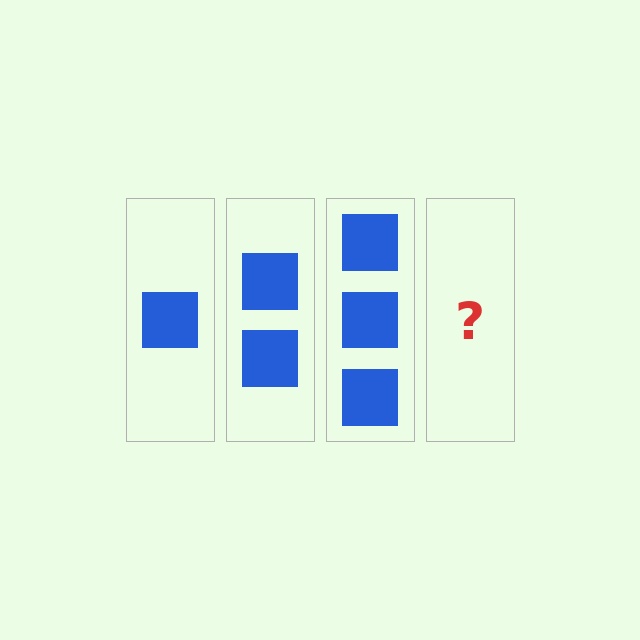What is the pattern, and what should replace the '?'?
The pattern is that each step adds one more square. The '?' should be 4 squares.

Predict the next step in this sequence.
The next step is 4 squares.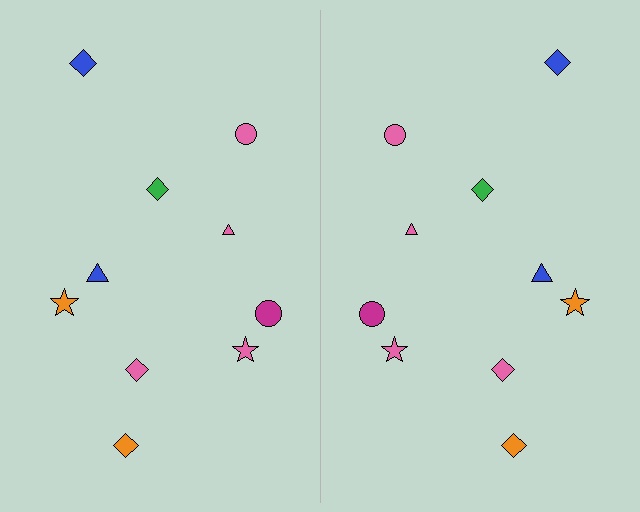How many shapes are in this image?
There are 20 shapes in this image.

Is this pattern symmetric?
Yes, this pattern has bilateral (reflection) symmetry.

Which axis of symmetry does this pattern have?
The pattern has a vertical axis of symmetry running through the center of the image.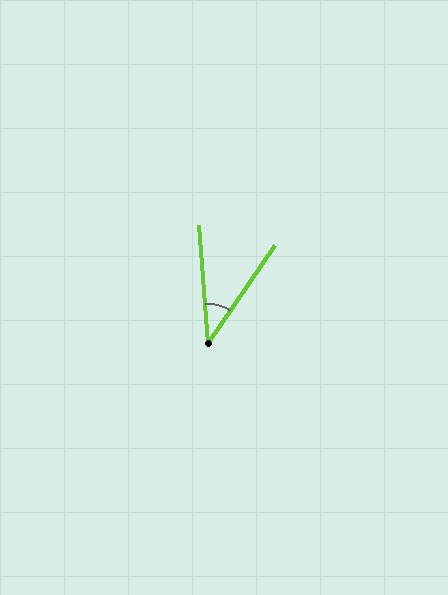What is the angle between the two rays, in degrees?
Approximately 39 degrees.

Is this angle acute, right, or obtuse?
It is acute.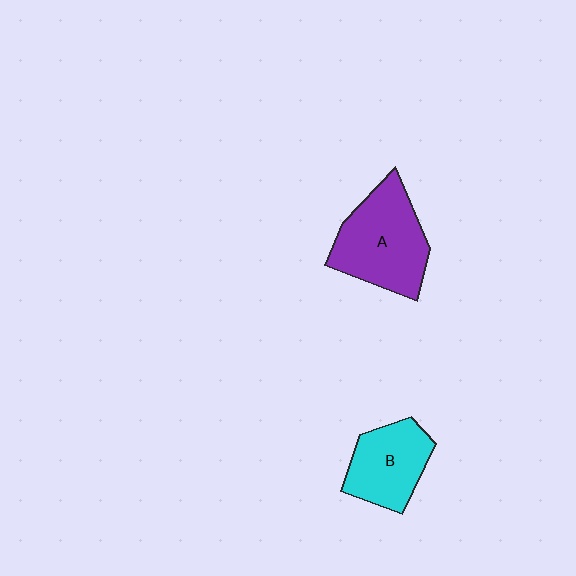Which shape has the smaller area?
Shape B (cyan).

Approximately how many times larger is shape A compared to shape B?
Approximately 1.4 times.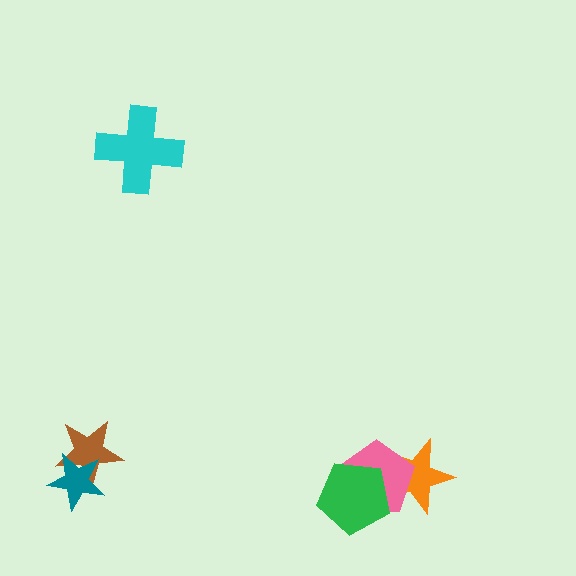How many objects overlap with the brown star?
1 object overlaps with the brown star.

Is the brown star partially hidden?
Yes, it is partially covered by another shape.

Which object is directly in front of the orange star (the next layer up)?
The pink pentagon is directly in front of the orange star.